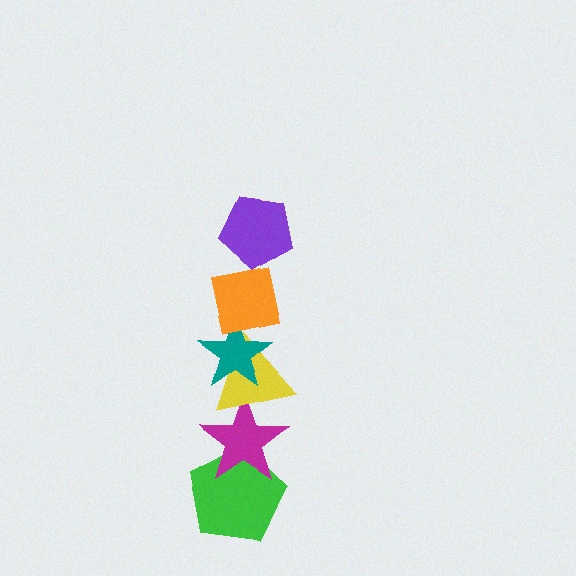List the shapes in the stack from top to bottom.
From top to bottom: the purple pentagon, the orange square, the teal star, the yellow triangle, the magenta star, the green pentagon.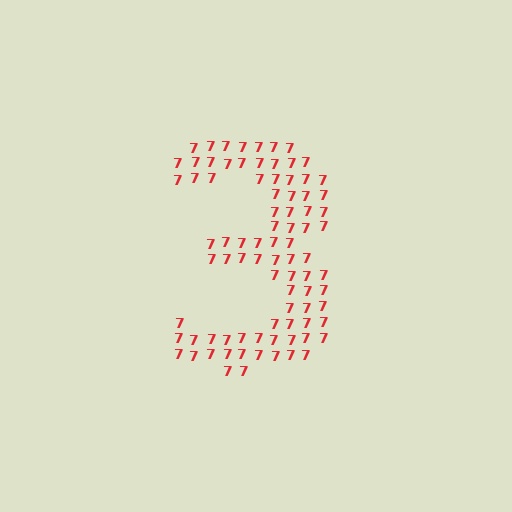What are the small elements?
The small elements are digit 7's.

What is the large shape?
The large shape is the digit 3.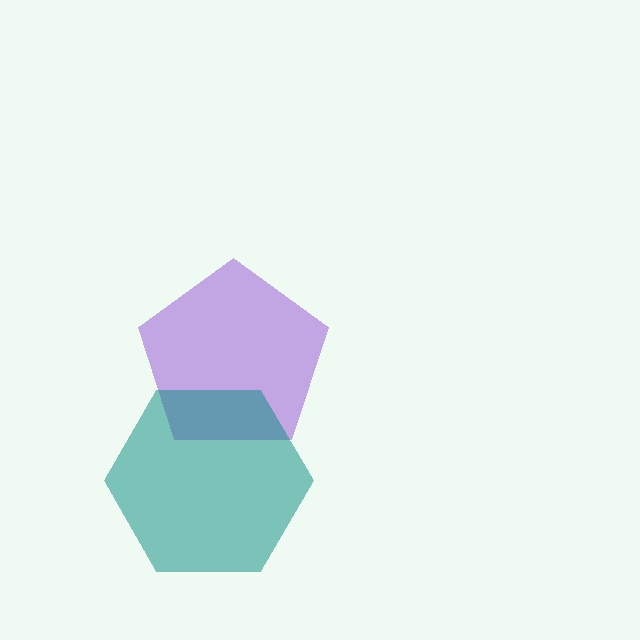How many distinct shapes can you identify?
There are 2 distinct shapes: a purple pentagon, a teal hexagon.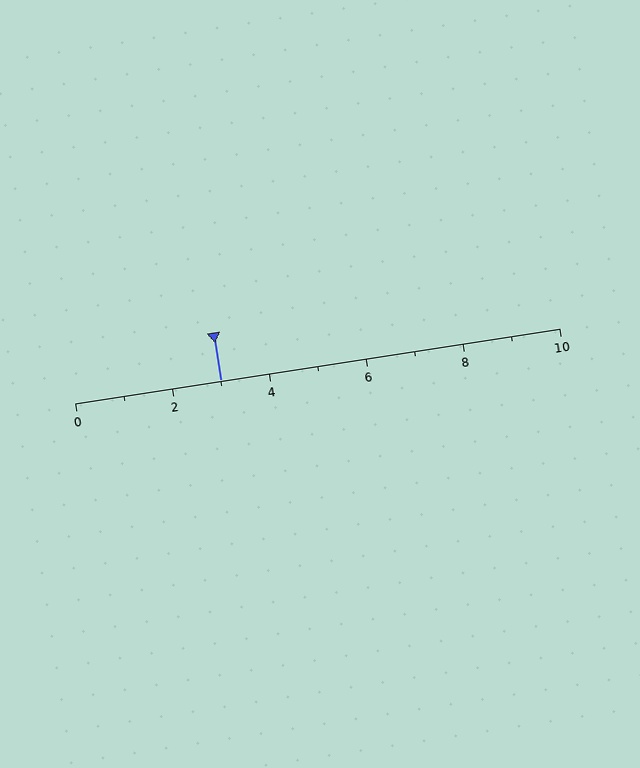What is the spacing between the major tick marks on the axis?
The major ticks are spaced 2 apart.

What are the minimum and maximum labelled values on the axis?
The axis runs from 0 to 10.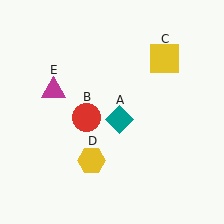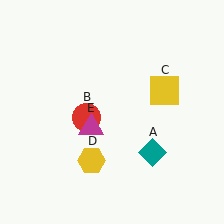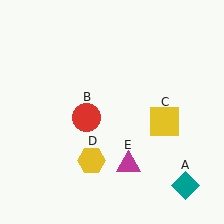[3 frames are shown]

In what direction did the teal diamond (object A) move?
The teal diamond (object A) moved down and to the right.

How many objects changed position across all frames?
3 objects changed position: teal diamond (object A), yellow square (object C), magenta triangle (object E).